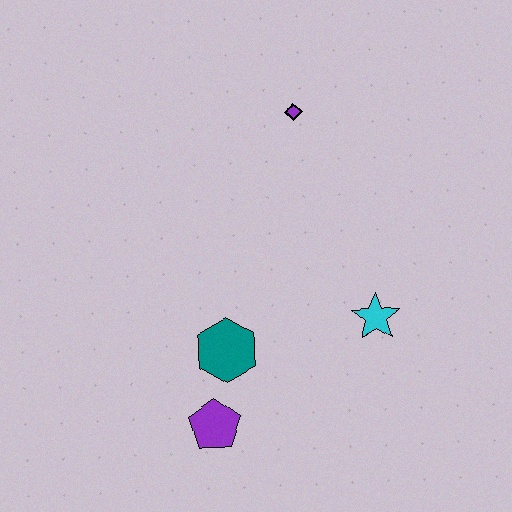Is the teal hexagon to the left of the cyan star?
Yes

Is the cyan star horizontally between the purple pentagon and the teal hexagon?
No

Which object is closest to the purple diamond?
The cyan star is closest to the purple diamond.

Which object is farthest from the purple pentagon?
The purple diamond is farthest from the purple pentagon.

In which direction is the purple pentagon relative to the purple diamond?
The purple pentagon is below the purple diamond.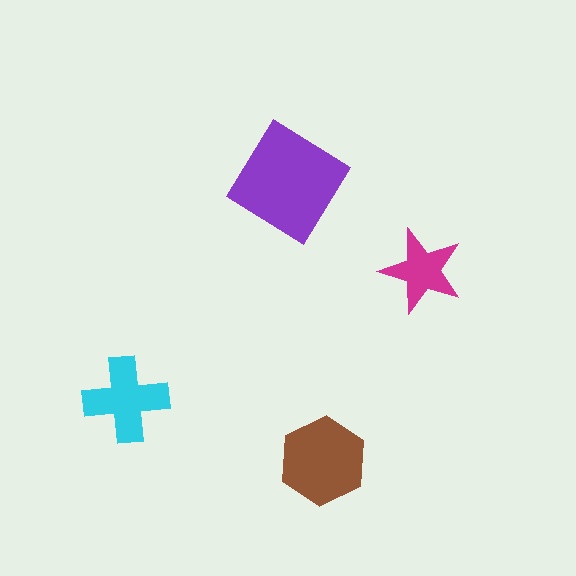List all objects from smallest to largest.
The magenta star, the cyan cross, the brown hexagon, the purple diamond.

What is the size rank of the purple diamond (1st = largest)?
1st.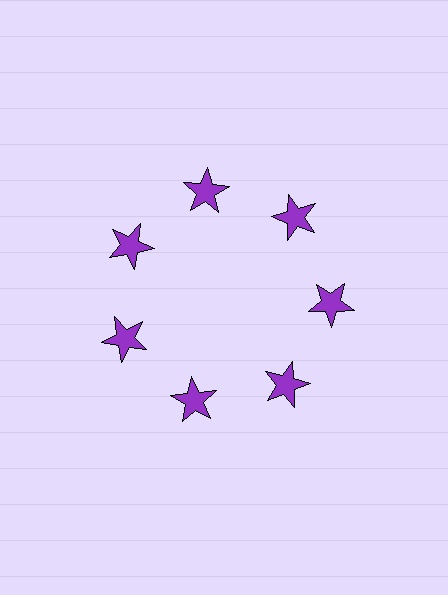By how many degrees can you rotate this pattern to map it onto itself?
The pattern maps onto itself every 51 degrees of rotation.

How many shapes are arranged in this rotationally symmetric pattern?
There are 7 shapes, arranged in 7 groups of 1.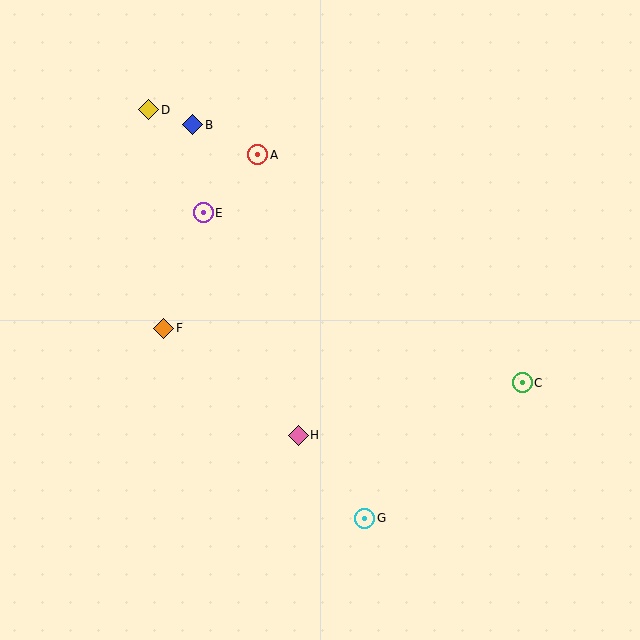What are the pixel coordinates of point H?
Point H is at (298, 435).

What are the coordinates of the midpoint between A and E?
The midpoint between A and E is at (231, 184).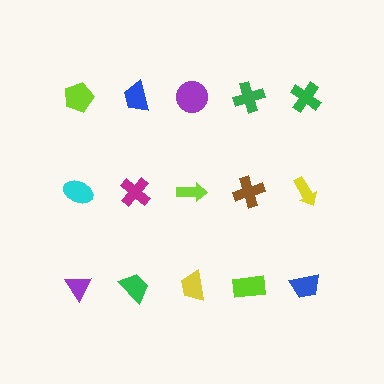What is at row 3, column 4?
A lime rectangle.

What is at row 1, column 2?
A blue trapezoid.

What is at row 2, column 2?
A magenta cross.